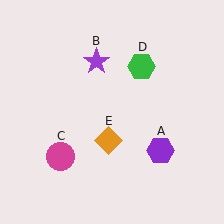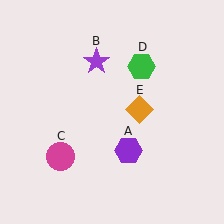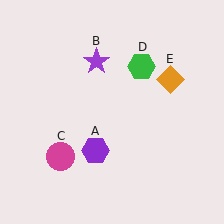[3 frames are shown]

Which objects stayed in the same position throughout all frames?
Purple star (object B) and magenta circle (object C) and green hexagon (object D) remained stationary.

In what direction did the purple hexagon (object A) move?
The purple hexagon (object A) moved left.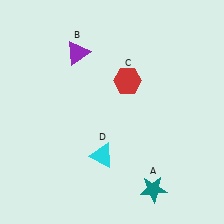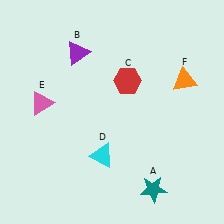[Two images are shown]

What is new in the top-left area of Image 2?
A pink triangle (E) was added in the top-left area of Image 2.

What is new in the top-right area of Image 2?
An orange triangle (F) was added in the top-right area of Image 2.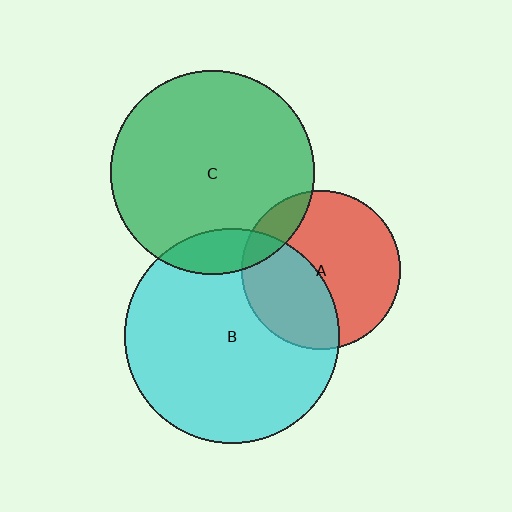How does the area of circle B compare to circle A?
Approximately 1.8 times.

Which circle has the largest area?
Circle B (cyan).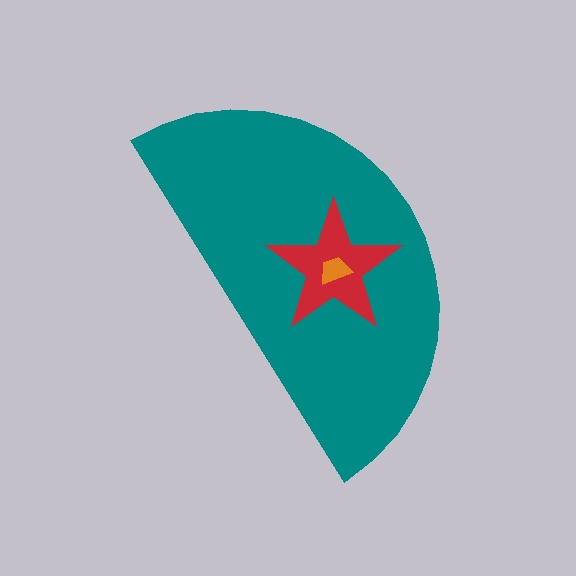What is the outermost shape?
The teal semicircle.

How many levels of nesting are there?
3.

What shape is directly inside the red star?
The orange trapezoid.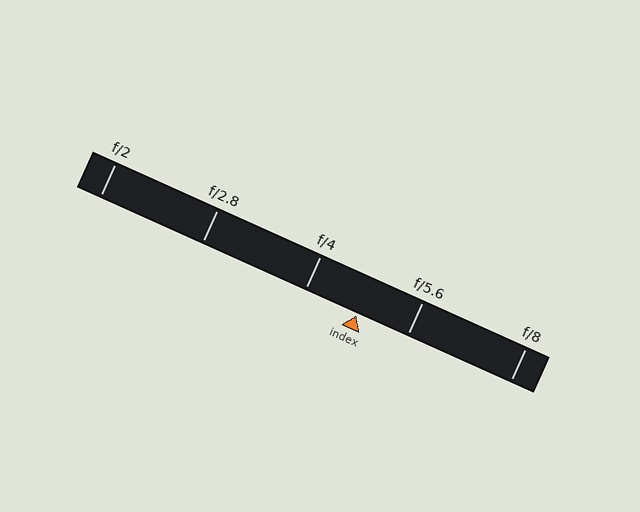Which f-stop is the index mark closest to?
The index mark is closest to f/5.6.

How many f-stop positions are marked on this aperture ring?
There are 5 f-stop positions marked.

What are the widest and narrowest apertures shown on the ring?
The widest aperture shown is f/2 and the narrowest is f/8.